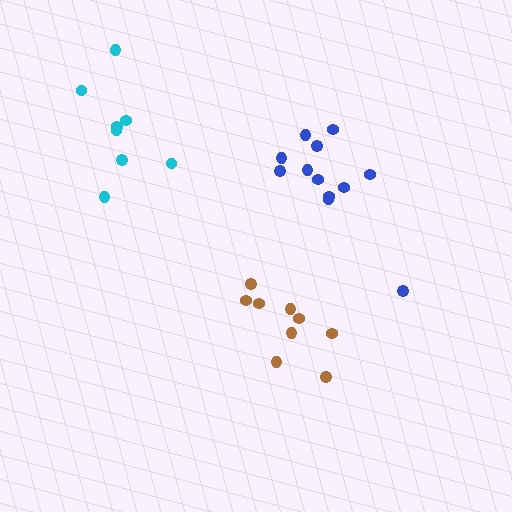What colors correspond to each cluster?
The clusters are colored: blue, brown, cyan.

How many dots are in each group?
Group 1: 12 dots, Group 2: 9 dots, Group 3: 8 dots (29 total).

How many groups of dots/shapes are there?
There are 3 groups.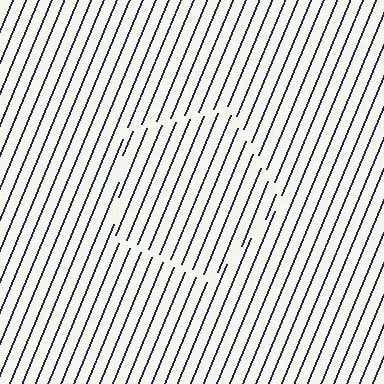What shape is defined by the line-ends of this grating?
An illusory pentagon. The interior of the shape contains the same grating, shifted by half a period — the contour is defined by the phase discontinuity where line-ends from the inner and outer gratings abut.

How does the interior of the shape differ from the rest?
The interior of the shape contains the same grating, shifted by half a period — the contour is defined by the phase discontinuity where line-ends from the inner and outer gratings abut.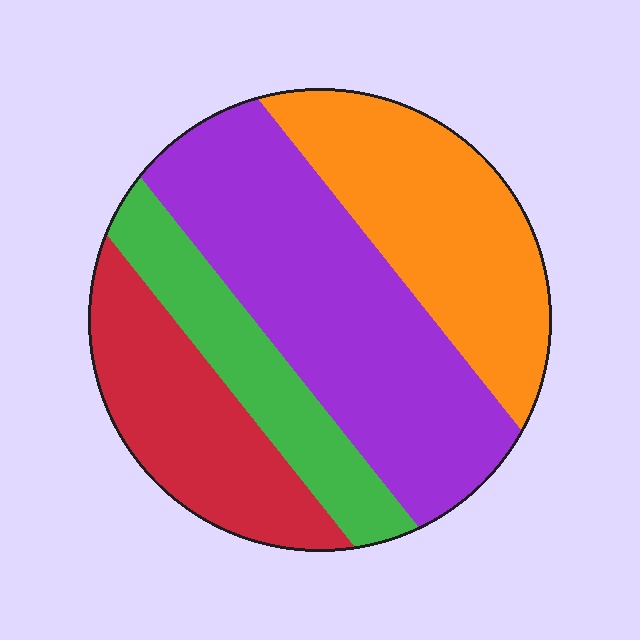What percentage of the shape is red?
Red takes up less than a quarter of the shape.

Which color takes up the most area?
Purple, at roughly 40%.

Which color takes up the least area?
Green, at roughly 15%.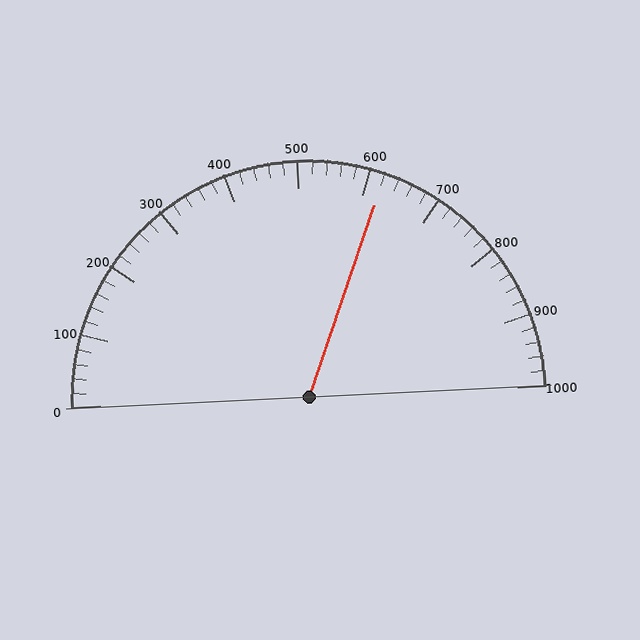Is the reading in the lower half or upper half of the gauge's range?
The reading is in the upper half of the range (0 to 1000).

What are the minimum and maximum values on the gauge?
The gauge ranges from 0 to 1000.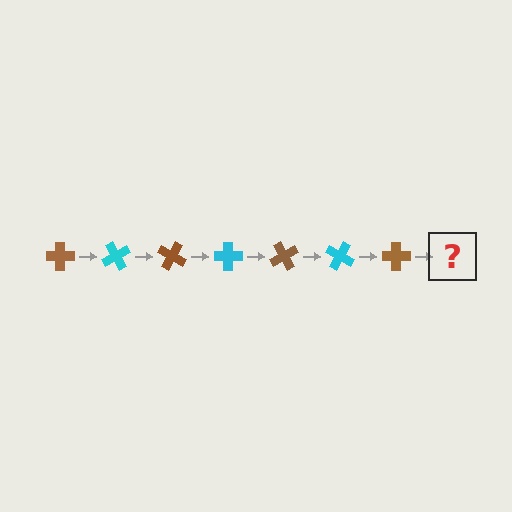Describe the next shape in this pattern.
It should be a cyan cross, rotated 420 degrees from the start.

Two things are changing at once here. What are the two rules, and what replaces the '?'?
The two rules are that it rotates 60 degrees each step and the color cycles through brown and cyan. The '?' should be a cyan cross, rotated 420 degrees from the start.